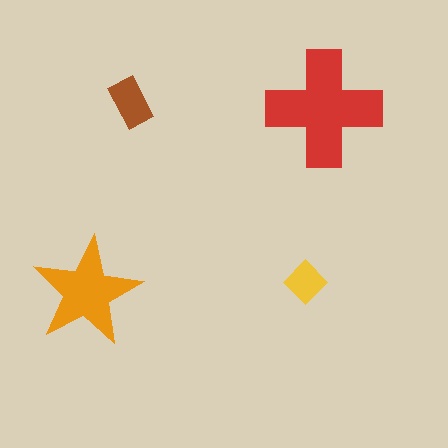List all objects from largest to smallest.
The red cross, the orange star, the brown rectangle, the yellow diamond.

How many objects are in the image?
There are 4 objects in the image.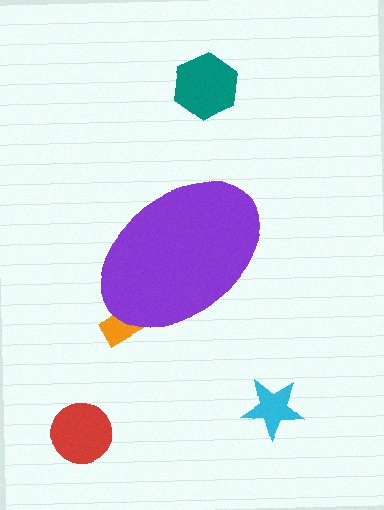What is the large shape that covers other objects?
A purple ellipse.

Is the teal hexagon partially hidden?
No, the teal hexagon is fully visible.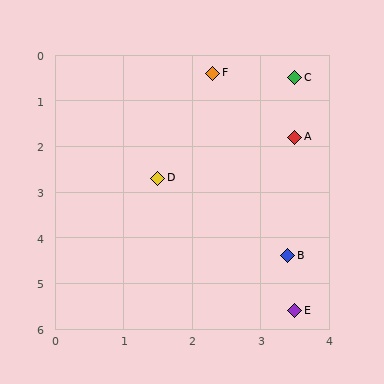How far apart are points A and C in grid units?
Points A and C are about 1.3 grid units apart.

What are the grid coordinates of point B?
Point B is at approximately (3.4, 4.4).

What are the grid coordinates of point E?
Point E is at approximately (3.5, 5.6).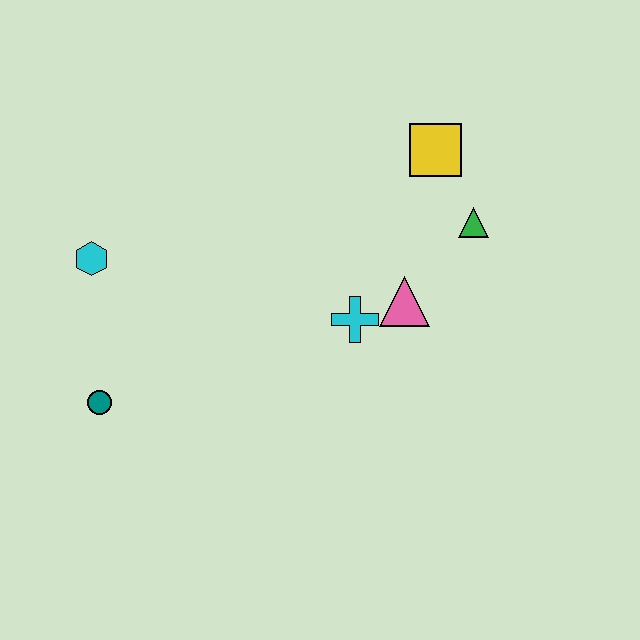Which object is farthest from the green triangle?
The teal circle is farthest from the green triangle.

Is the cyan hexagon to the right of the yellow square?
No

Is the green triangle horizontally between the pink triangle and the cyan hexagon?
No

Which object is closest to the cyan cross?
The pink triangle is closest to the cyan cross.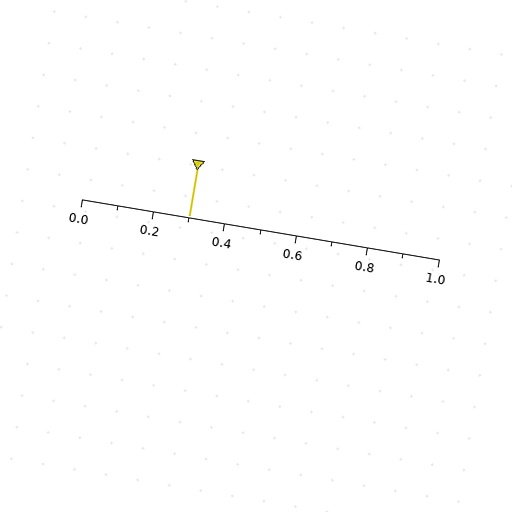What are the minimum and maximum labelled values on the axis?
The axis runs from 0.0 to 1.0.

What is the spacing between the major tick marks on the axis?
The major ticks are spaced 0.2 apart.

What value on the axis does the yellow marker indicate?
The marker indicates approximately 0.3.